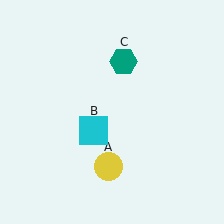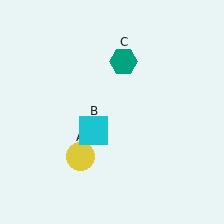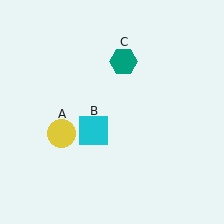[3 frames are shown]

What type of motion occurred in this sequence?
The yellow circle (object A) rotated clockwise around the center of the scene.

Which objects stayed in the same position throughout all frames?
Cyan square (object B) and teal hexagon (object C) remained stationary.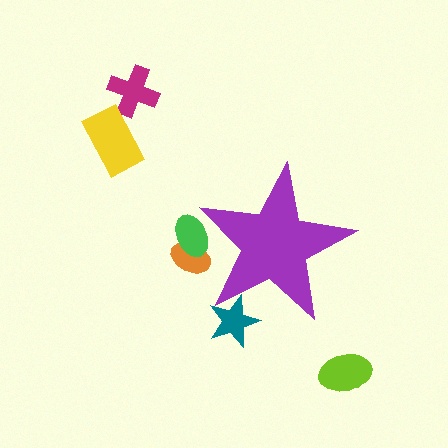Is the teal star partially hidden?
Yes, the teal star is partially hidden behind the purple star.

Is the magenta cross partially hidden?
No, the magenta cross is fully visible.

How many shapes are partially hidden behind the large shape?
3 shapes are partially hidden.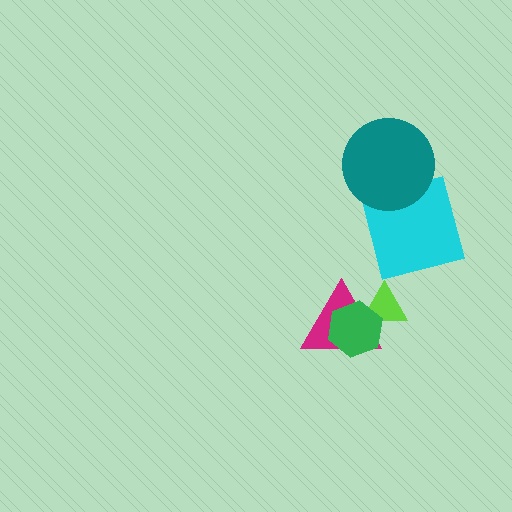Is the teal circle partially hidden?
No, no other shape covers it.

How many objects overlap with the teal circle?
1 object overlaps with the teal circle.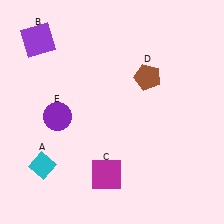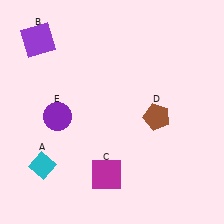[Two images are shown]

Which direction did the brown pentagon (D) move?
The brown pentagon (D) moved down.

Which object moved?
The brown pentagon (D) moved down.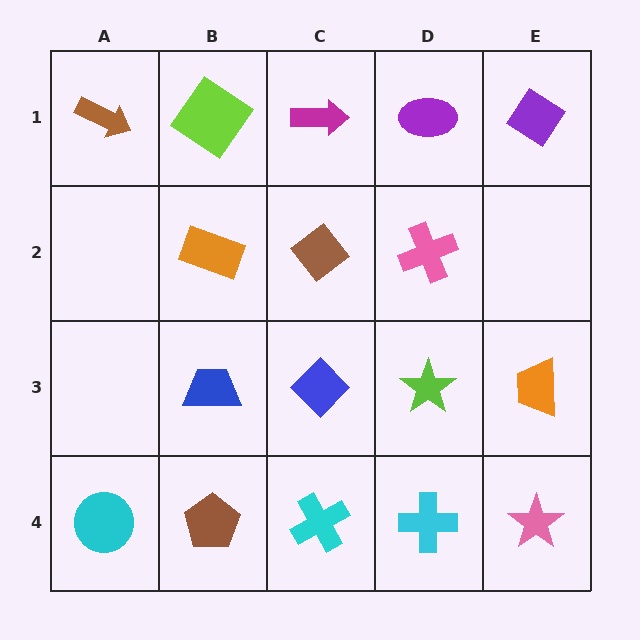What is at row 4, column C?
A cyan cross.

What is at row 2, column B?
An orange rectangle.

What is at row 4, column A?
A cyan circle.